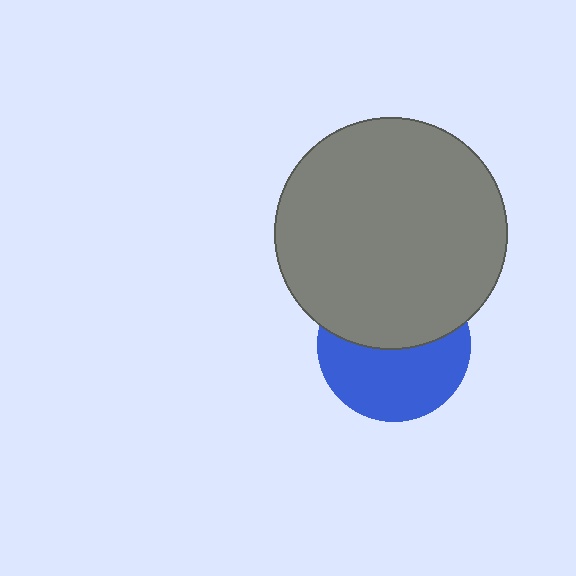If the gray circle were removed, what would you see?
You would see the complete blue circle.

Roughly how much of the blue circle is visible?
About half of it is visible (roughly 53%).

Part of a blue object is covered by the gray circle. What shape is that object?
It is a circle.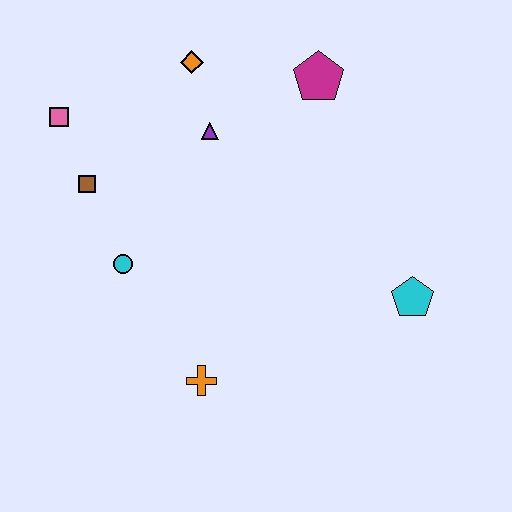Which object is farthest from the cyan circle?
The cyan pentagon is farthest from the cyan circle.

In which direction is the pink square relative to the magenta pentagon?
The pink square is to the left of the magenta pentagon.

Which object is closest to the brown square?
The pink square is closest to the brown square.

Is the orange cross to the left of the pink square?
No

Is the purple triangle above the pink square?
No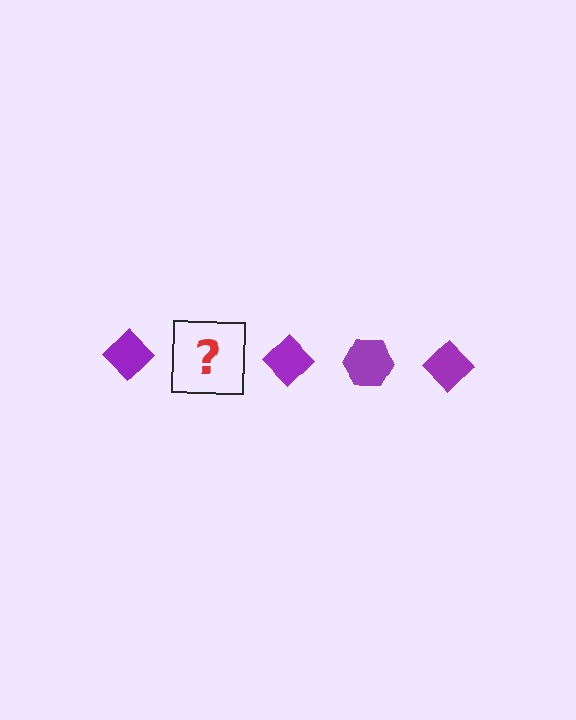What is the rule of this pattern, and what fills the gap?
The rule is that the pattern cycles through diamond, hexagon shapes in purple. The gap should be filled with a purple hexagon.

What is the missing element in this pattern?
The missing element is a purple hexagon.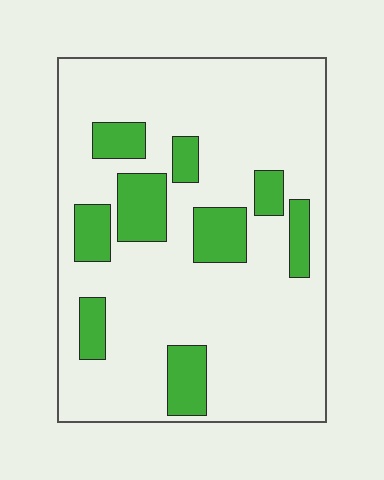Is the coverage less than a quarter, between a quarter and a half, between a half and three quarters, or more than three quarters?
Less than a quarter.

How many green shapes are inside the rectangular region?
9.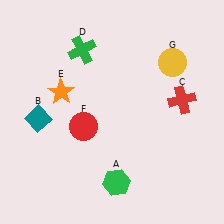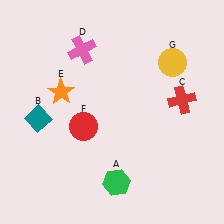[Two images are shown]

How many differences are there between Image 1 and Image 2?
There is 1 difference between the two images.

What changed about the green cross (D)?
In Image 1, D is green. In Image 2, it changed to pink.